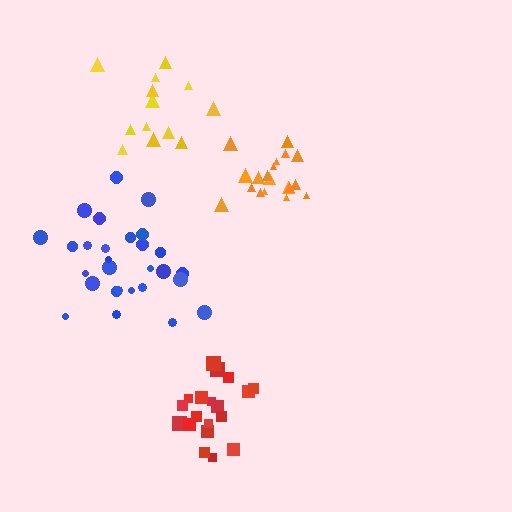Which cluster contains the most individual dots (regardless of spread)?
Blue (29).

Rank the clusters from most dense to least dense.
orange, red, blue, yellow.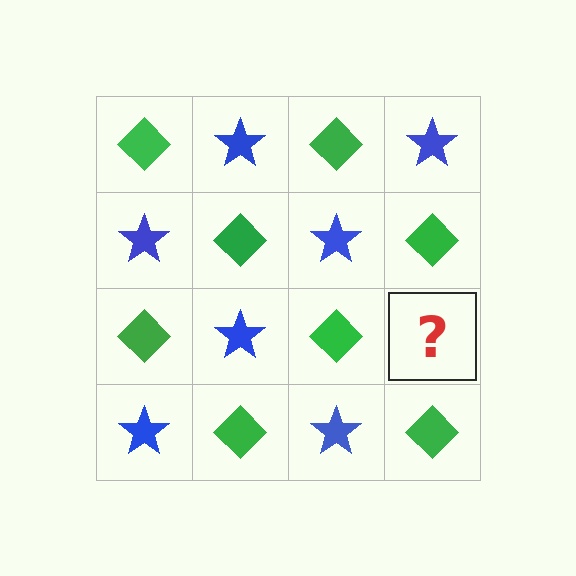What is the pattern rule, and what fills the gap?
The rule is that it alternates green diamond and blue star in a checkerboard pattern. The gap should be filled with a blue star.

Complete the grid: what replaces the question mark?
The question mark should be replaced with a blue star.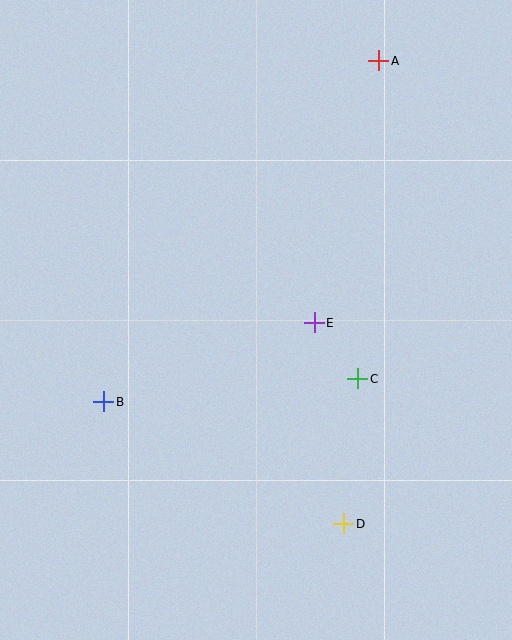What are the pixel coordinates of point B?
Point B is at (104, 402).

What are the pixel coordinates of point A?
Point A is at (379, 61).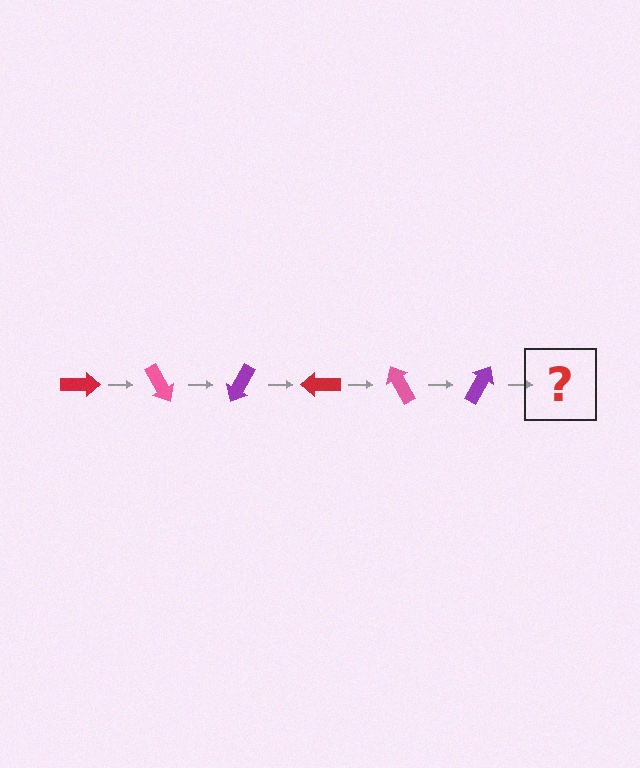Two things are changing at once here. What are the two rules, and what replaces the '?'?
The two rules are that it rotates 60 degrees each step and the color cycles through red, pink, and purple. The '?' should be a red arrow, rotated 360 degrees from the start.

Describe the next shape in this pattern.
It should be a red arrow, rotated 360 degrees from the start.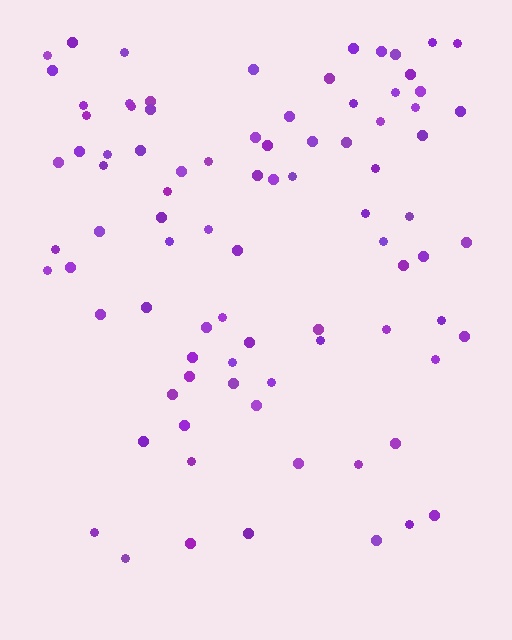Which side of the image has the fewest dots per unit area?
The bottom.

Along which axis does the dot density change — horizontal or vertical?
Vertical.